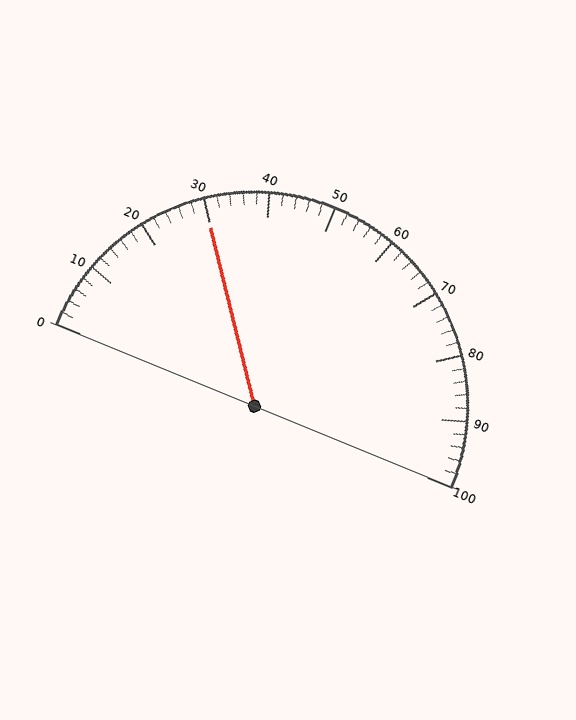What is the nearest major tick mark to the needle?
The nearest major tick mark is 30.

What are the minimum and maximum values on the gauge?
The gauge ranges from 0 to 100.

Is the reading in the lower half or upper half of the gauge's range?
The reading is in the lower half of the range (0 to 100).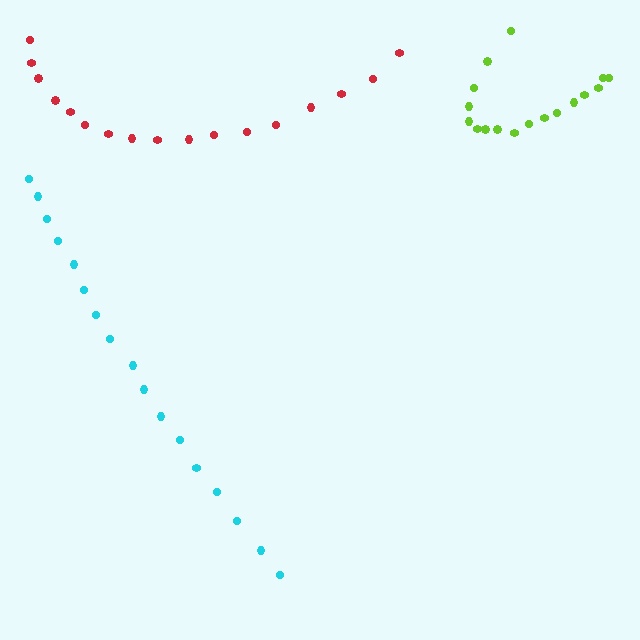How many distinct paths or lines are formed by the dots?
There are 3 distinct paths.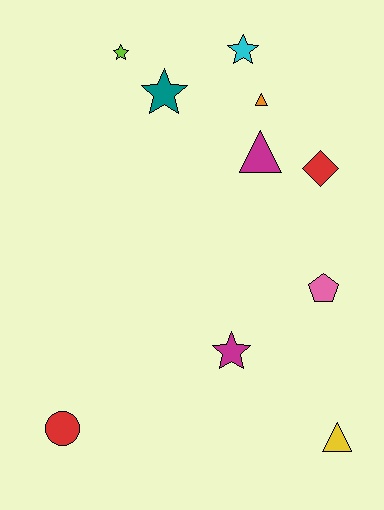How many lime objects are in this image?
There is 1 lime object.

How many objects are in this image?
There are 10 objects.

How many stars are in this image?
There are 4 stars.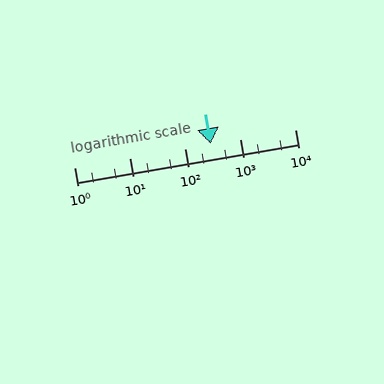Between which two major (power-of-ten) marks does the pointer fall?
The pointer is between 100 and 1000.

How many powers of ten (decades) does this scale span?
The scale spans 4 decades, from 1 to 10000.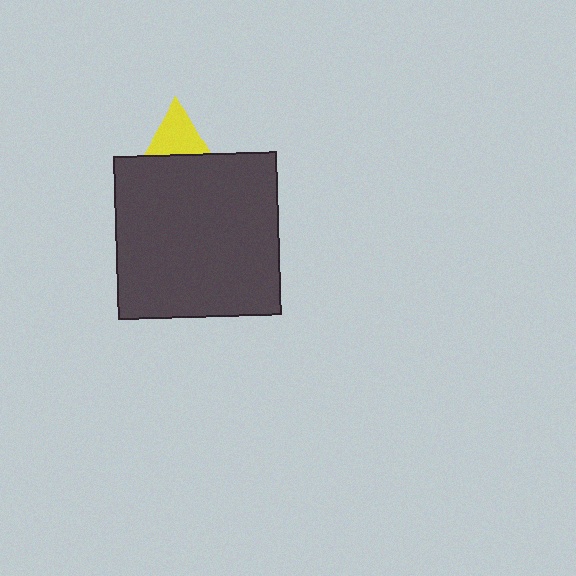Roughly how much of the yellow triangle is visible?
A small part of it is visible (roughly 32%).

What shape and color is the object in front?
The object in front is a dark gray square.